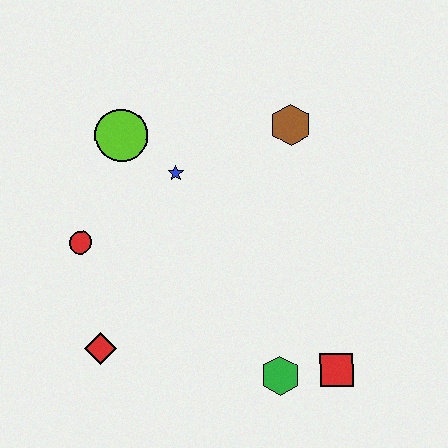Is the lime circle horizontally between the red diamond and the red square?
Yes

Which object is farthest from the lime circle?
The red square is farthest from the lime circle.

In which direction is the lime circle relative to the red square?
The lime circle is above the red square.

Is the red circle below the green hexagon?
No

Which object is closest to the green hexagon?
The red square is closest to the green hexagon.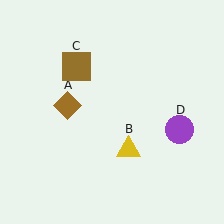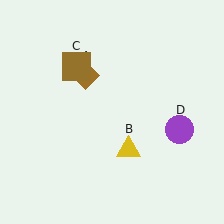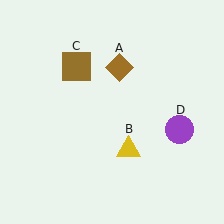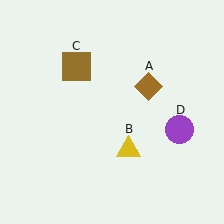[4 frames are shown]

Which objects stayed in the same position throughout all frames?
Yellow triangle (object B) and brown square (object C) and purple circle (object D) remained stationary.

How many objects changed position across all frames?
1 object changed position: brown diamond (object A).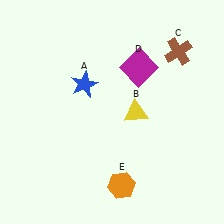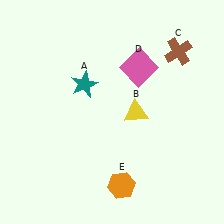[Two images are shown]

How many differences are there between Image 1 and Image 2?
There are 2 differences between the two images.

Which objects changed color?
A changed from blue to teal. D changed from magenta to pink.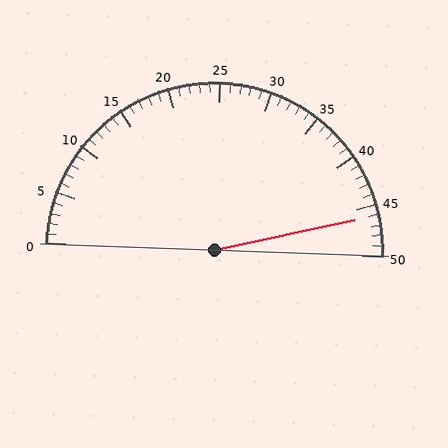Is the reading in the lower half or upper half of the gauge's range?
The reading is in the upper half of the range (0 to 50).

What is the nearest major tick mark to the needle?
The nearest major tick mark is 45.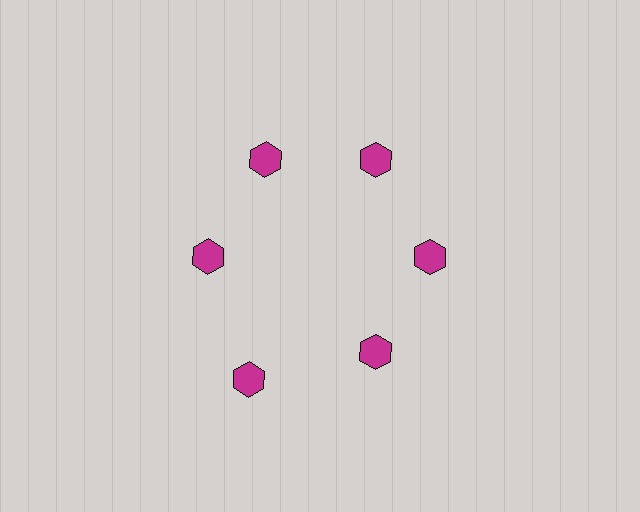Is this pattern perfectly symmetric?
No. The 6 magenta hexagons are arranged in a ring, but one element near the 7 o'clock position is pushed outward from the center, breaking the 6-fold rotational symmetry.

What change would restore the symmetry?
The symmetry would be restored by moving it inward, back onto the ring so that all 6 hexagons sit at equal angles and equal distance from the center.